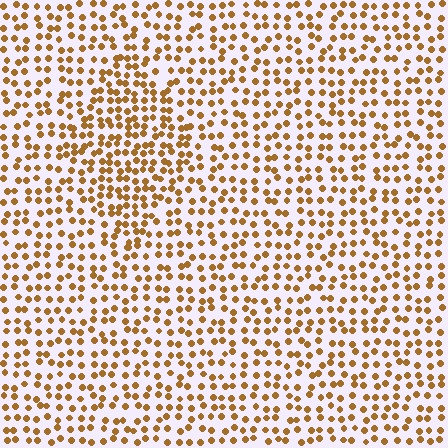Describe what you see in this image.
The image contains small brown elements arranged at two different densities. A diamond-shaped region is visible where the elements are more densely packed than the surrounding area.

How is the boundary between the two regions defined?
The boundary is defined by a change in element density (approximately 1.5x ratio). All elements are the same color, size, and shape.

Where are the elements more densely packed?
The elements are more densely packed inside the diamond boundary.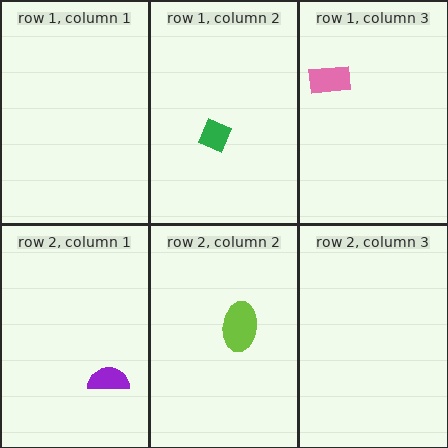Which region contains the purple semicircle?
The row 2, column 1 region.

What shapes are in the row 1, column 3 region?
The pink rectangle.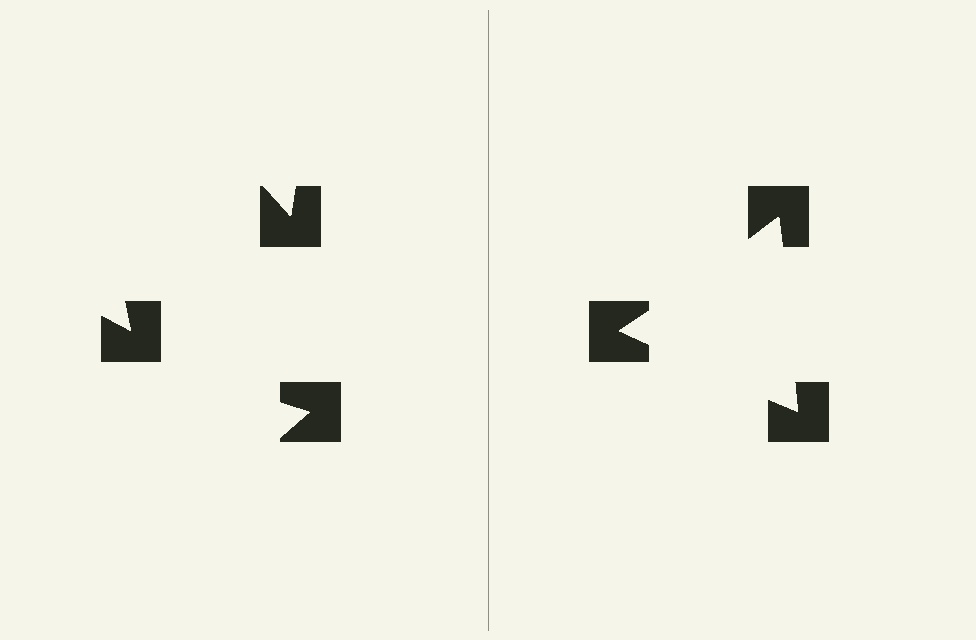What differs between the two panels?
The notched squares are positioned identically on both sides; only the wedge orientations differ. On the right they align to a triangle; on the left they are misaligned.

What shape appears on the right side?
An illusory triangle.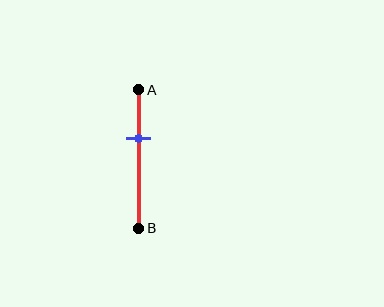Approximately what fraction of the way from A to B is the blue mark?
The blue mark is approximately 35% of the way from A to B.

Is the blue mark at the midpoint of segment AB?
No, the mark is at about 35% from A, not at the 50% midpoint.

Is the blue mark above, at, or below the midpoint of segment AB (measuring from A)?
The blue mark is above the midpoint of segment AB.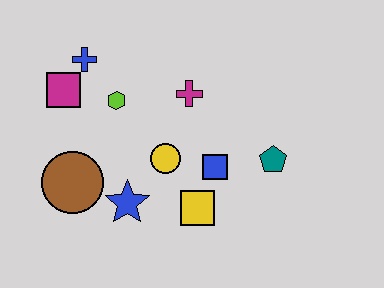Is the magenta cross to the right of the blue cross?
Yes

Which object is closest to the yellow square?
The blue square is closest to the yellow square.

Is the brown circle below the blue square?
Yes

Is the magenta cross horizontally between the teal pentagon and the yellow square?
No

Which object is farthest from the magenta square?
The teal pentagon is farthest from the magenta square.